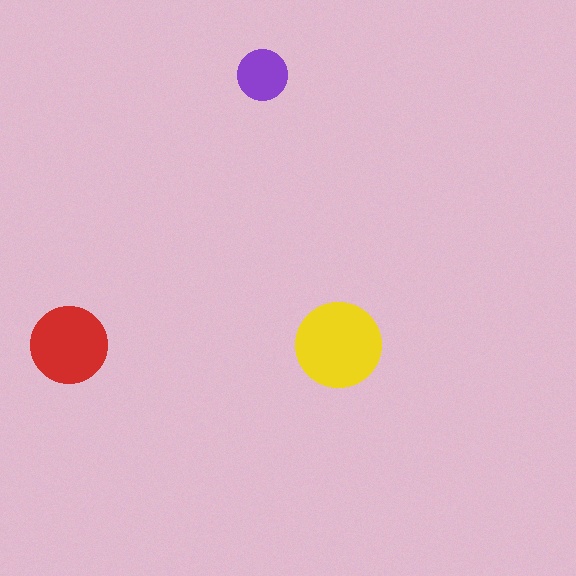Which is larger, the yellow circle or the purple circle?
The yellow one.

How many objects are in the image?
There are 3 objects in the image.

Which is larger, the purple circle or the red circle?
The red one.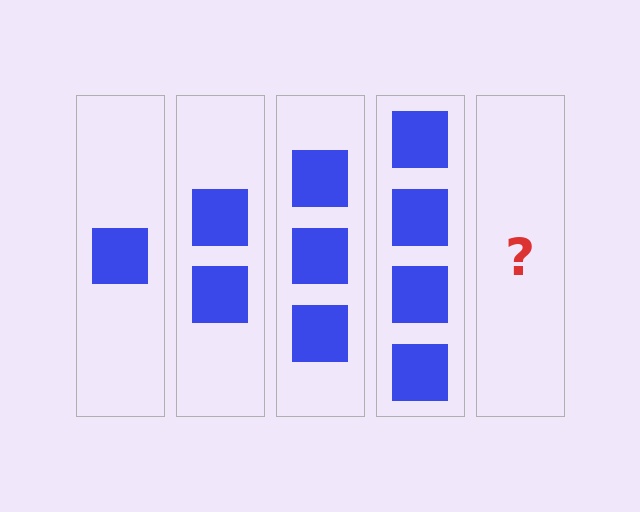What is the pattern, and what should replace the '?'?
The pattern is that each step adds one more square. The '?' should be 5 squares.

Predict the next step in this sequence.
The next step is 5 squares.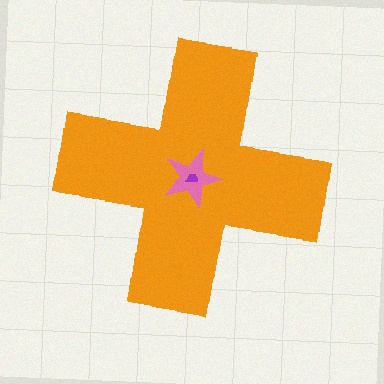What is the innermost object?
The purple trapezoid.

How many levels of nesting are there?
3.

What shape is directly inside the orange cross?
The pink star.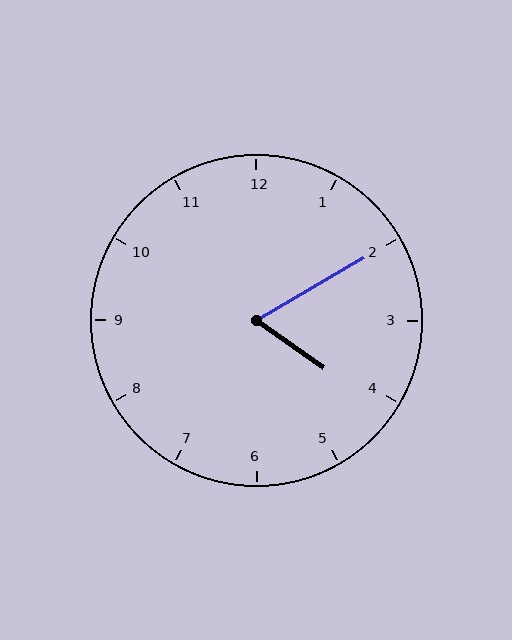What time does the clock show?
4:10.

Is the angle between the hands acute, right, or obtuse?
It is acute.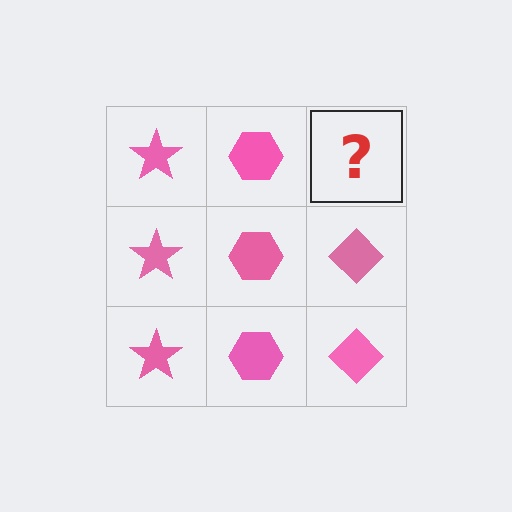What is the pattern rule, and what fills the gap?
The rule is that each column has a consistent shape. The gap should be filled with a pink diamond.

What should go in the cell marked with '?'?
The missing cell should contain a pink diamond.